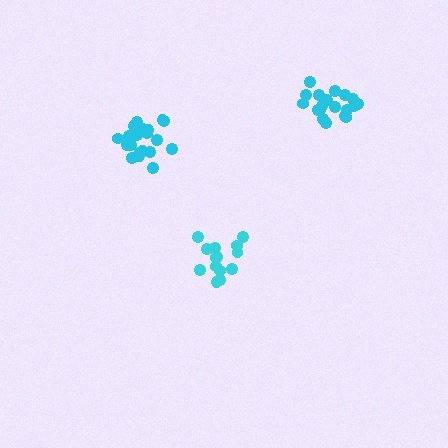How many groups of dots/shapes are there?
There are 3 groups.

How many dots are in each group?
Group 1: 20 dots, Group 2: 19 dots, Group 3: 14 dots (53 total).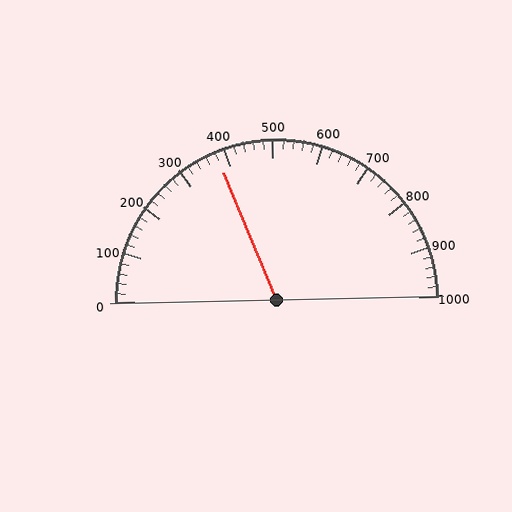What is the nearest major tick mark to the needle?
The nearest major tick mark is 400.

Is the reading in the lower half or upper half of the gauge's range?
The reading is in the lower half of the range (0 to 1000).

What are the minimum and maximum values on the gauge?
The gauge ranges from 0 to 1000.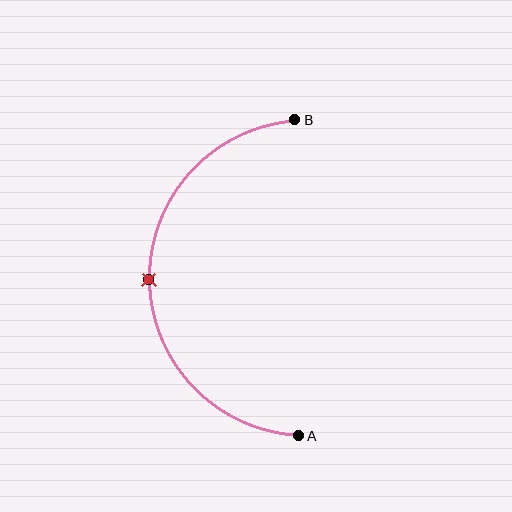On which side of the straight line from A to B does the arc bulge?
The arc bulges to the left of the straight line connecting A and B.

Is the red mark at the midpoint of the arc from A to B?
Yes. The red mark lies on the arc at equal arc-length from both A and B — it is the arc midpoint.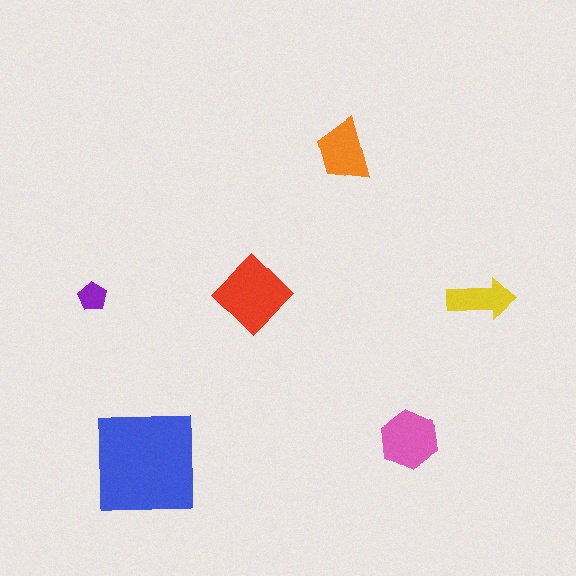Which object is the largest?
The blue square.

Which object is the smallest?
The purple pentagon.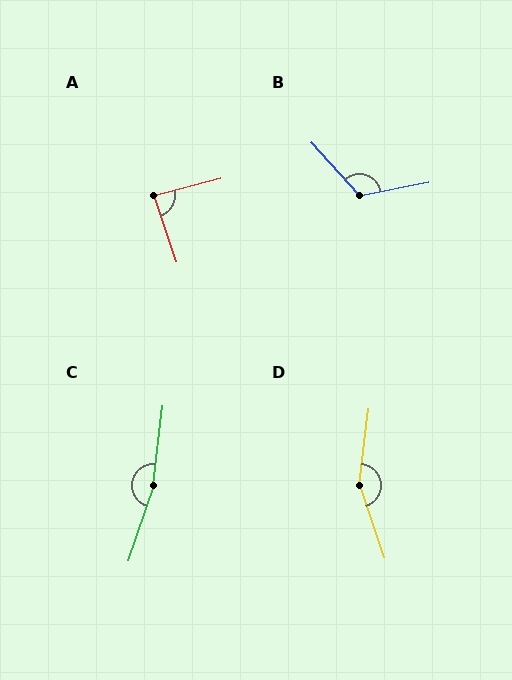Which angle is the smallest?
A, at approximately 86 degrees.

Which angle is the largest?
C, at approximately 168 degrees.